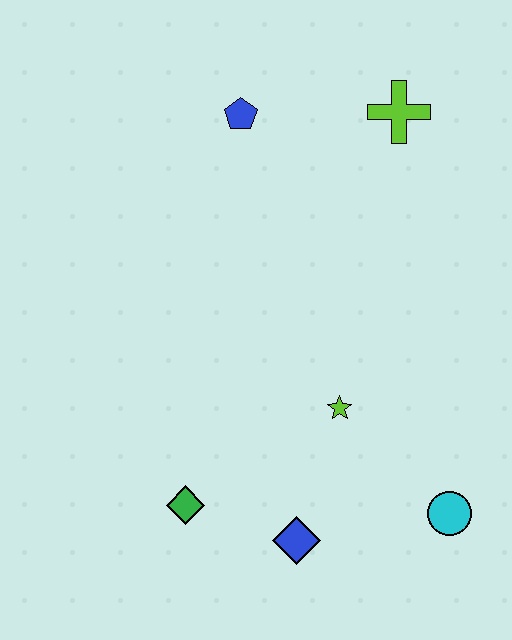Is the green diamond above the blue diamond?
Yes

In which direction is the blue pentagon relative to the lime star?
The blue pentagon is above the lime star.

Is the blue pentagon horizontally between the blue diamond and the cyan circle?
No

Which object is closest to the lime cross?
The blue pentagon is closest to the lime cross.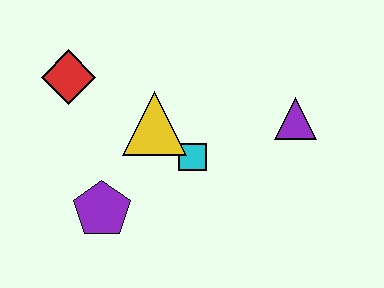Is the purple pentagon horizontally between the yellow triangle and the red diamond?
Yes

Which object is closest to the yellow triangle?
The cyan square is closest to the yellow triangle.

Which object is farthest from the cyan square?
The red diamond is farthest from the cyan square.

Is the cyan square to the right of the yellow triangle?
Yes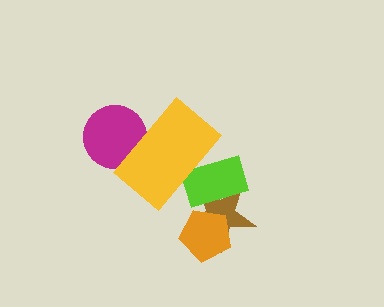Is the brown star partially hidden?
Yes, it is partially covered by another shape.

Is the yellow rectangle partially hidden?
No, no other shape covers it.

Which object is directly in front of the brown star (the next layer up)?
The lime rectangle is directly in front of the brown star.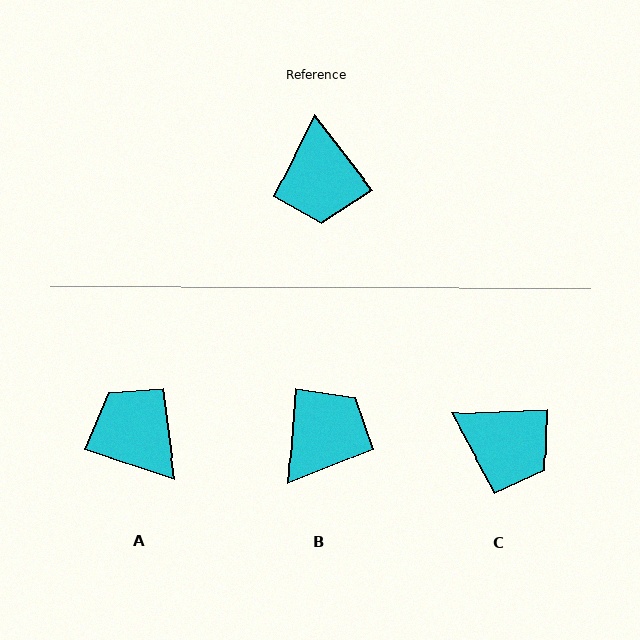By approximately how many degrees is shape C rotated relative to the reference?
Approximately 55 degrees counter-clockwise.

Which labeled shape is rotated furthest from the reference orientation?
A, about 146 degrees away.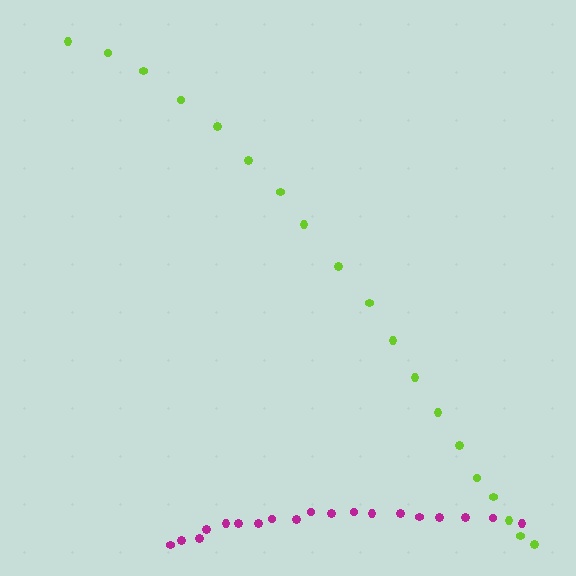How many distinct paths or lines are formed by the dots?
There are 2 distinct paths.